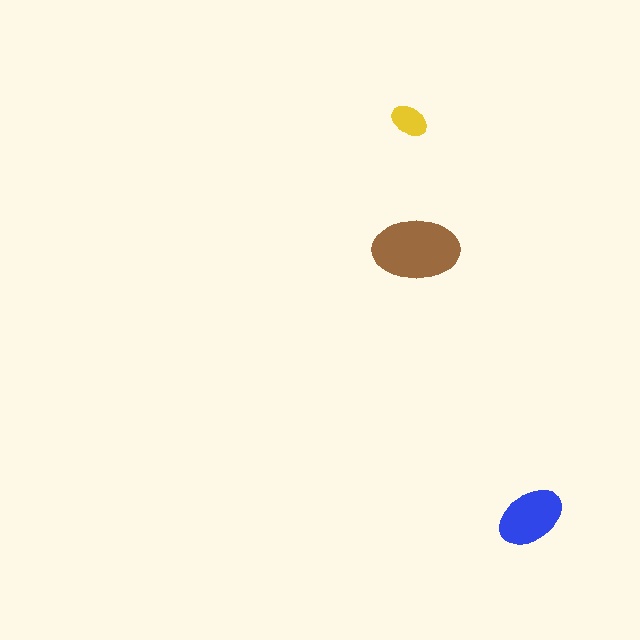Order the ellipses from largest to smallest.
the brown one, the blue one, the yellow one.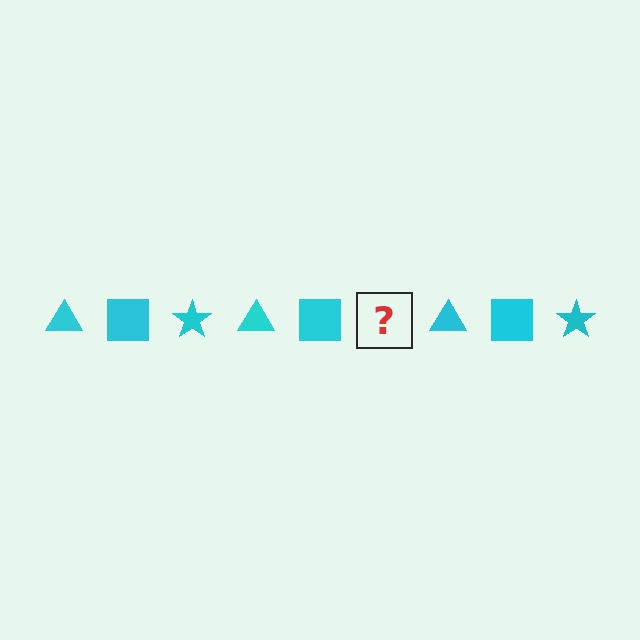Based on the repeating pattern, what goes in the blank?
The blank should be a cyan star.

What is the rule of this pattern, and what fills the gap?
The rule is that the pattern cycles through triangle, square, star shapes in cyan. The gap should be filled with a cyan star.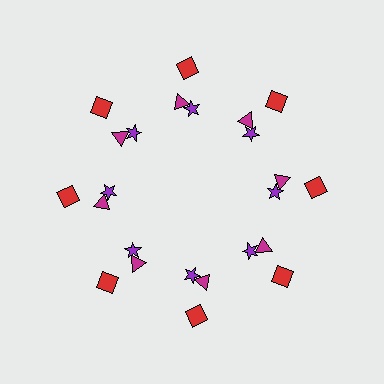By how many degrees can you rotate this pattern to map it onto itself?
The pattern maps onto itself every 45 degrees of rotation.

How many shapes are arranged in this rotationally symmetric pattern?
There are 24 shapes, arranged in 8 groups of 3.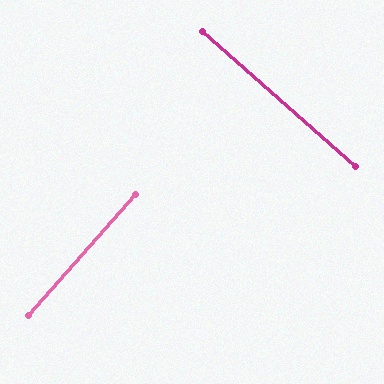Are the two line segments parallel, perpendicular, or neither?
Perpendicular — they meet at approximately 90°.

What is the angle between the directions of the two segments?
Approximately 90 degrees.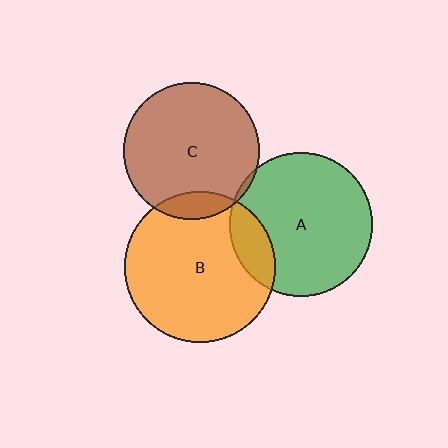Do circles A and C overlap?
Yes.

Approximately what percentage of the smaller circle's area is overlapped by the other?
Approximately 5%.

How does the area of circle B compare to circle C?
Approximately 1.2 times.